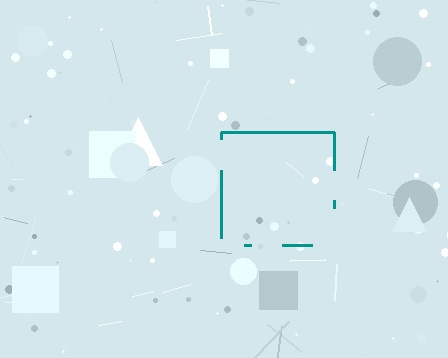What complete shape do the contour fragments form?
The contour fragments form a square.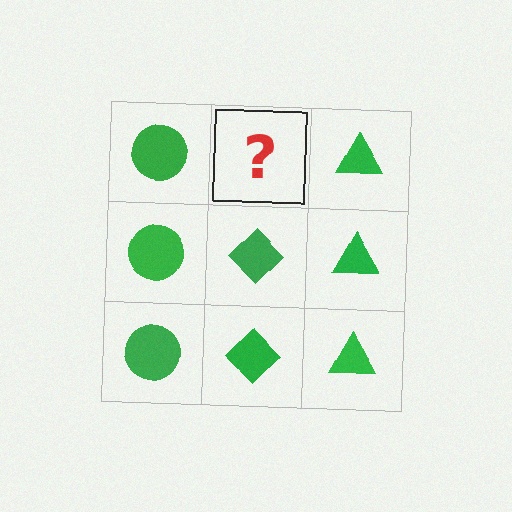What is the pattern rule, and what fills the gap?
The rule is that each column has a consistent shape. The gap should be filled with a green diamond.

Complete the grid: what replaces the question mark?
The question mark should be replaced with a green diamond.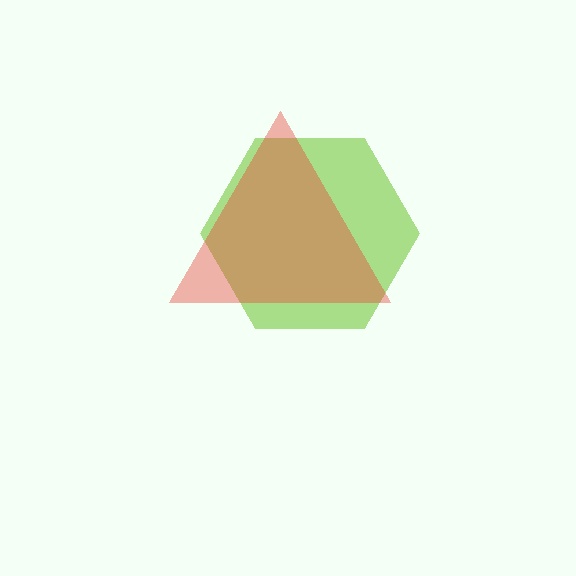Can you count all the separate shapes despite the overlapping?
Yes, there are 2 separate shapes.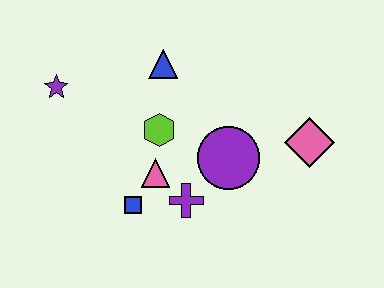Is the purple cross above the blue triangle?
No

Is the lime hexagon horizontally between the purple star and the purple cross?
Yes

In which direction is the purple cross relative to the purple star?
The purple cross is to the right of the purple star.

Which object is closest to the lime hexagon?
The pink triangle is closest to the lime hexagon.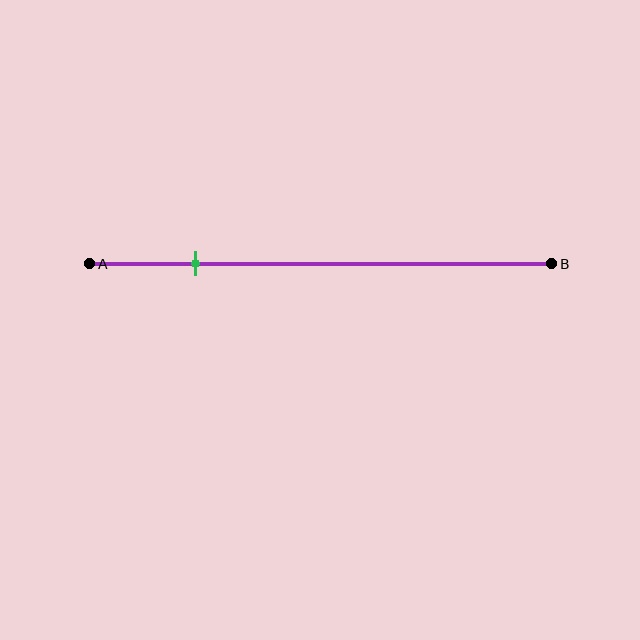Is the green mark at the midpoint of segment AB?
No, the mark is at about 25% from A, not at the 50% midpoint.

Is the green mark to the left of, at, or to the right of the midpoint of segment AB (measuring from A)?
The green mark is to the left of the midpoint of segment AB.